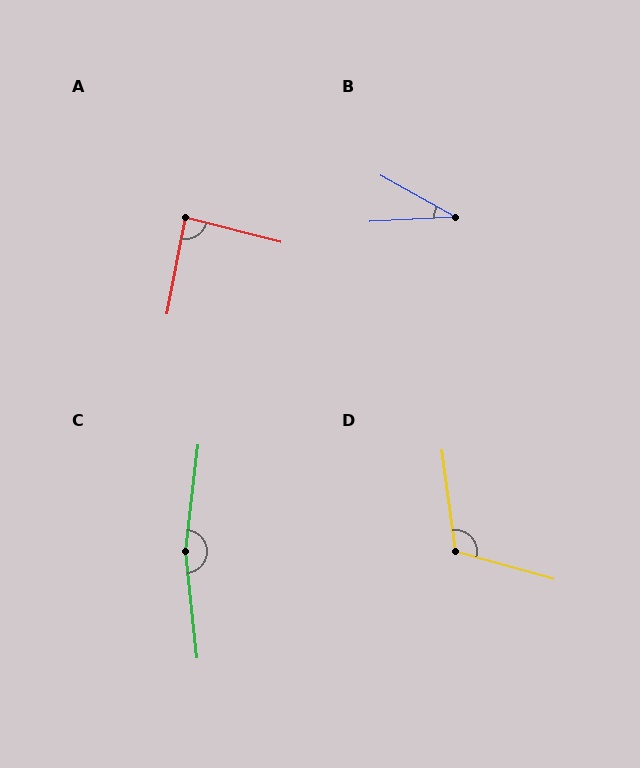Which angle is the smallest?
B, at approximately 32 degrees.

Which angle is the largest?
C, at approximately 167 degrees.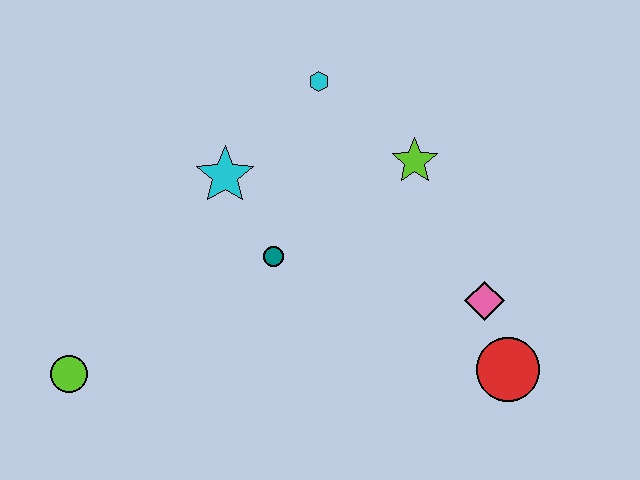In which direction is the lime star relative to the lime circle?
The lime star is to the right of the lime circle.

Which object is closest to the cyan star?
The teal circle is closest to the cyan star.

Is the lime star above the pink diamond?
Yes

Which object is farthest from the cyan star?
The red circle is farthest from the cyan star.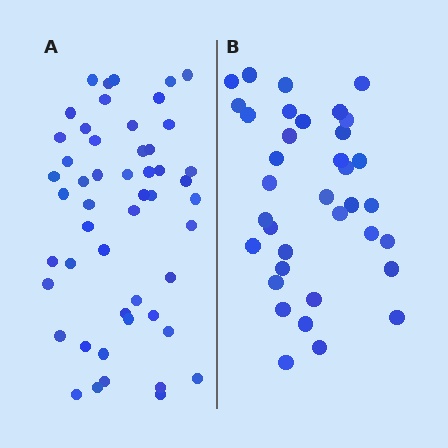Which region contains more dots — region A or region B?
Region A (the left region) has more dots.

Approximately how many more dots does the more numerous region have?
Region A has approximately 15 more dots than region B.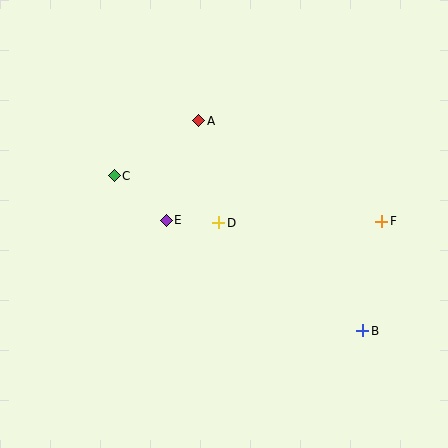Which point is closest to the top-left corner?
Point C is closest to the top-left corner.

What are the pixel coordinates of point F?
Point F is at (382, 221).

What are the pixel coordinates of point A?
Point A is at (199, 121).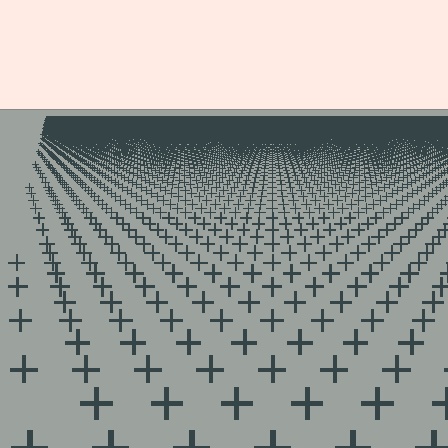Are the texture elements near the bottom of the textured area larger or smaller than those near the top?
Larger. Near the bottom, elements are closer to the viewer and appear at a bigger on-screen size.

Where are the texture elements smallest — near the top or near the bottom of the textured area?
Near the top.